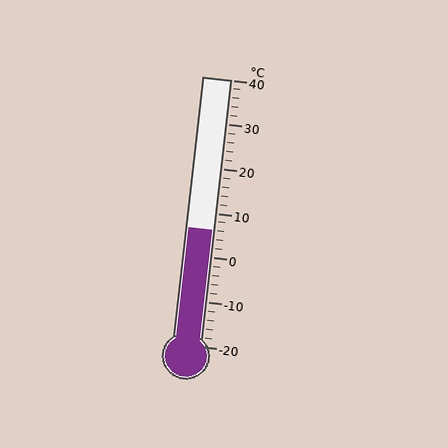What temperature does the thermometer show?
The thermometer shows approximately 6°C.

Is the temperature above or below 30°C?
The temperature is below 30°C.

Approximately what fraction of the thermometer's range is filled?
The thermometer is filled to approximately 45% of its range.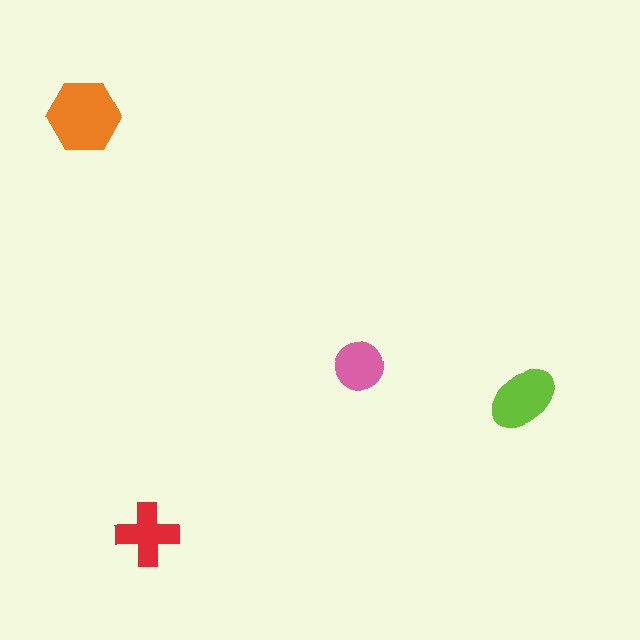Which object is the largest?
The orange hexagon.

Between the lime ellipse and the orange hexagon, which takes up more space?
The orange hexagon.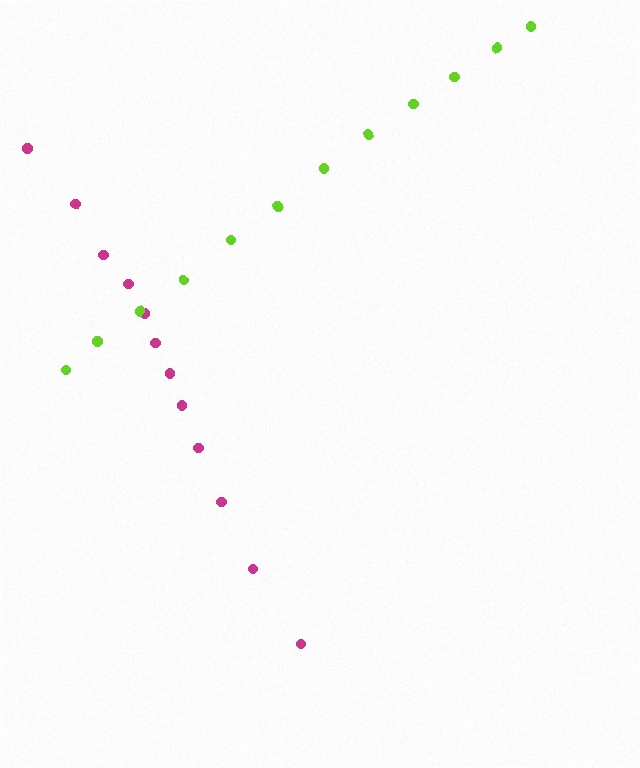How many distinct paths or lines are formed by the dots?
There are 2 distinct paths.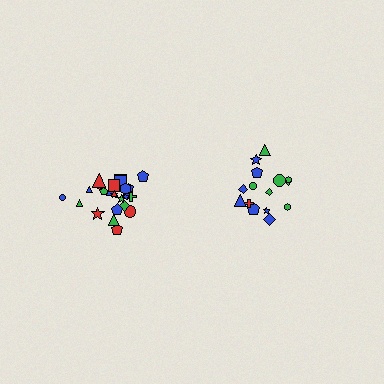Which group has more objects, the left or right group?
The left group.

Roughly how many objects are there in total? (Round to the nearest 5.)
Roughly 40 objects in total.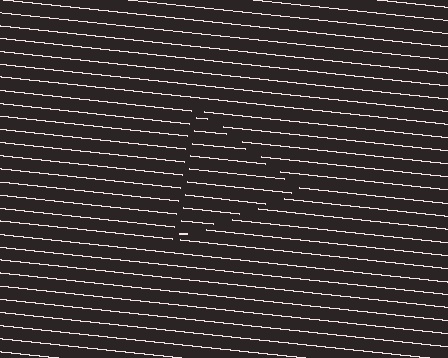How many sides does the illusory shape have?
3 sides — the line-ends trace a triangle.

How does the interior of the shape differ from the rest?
The interior of the shape contains the same grating, shifted by half a period — the contour is defined by the phase discontinuity where line-ends from the inner and outer gratings abut.